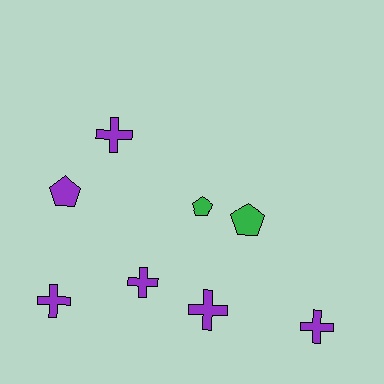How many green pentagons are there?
There are 2 green pentagons.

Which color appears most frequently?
Purple, with 6 objects.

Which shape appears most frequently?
Cross, with 5 objects.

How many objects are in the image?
There are 8 objects.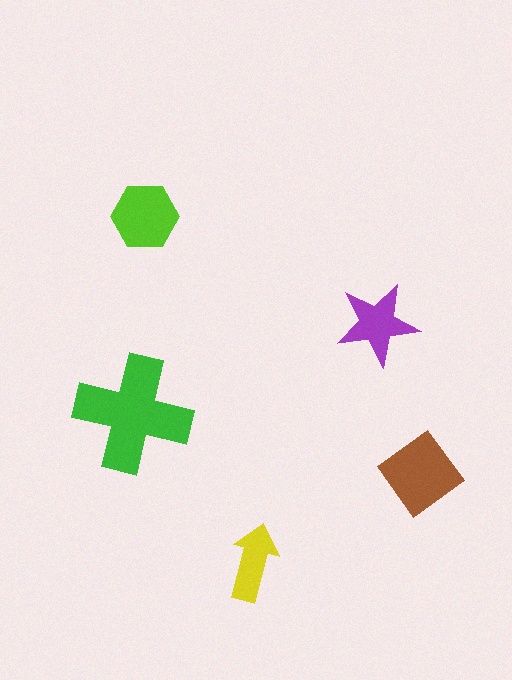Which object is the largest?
The green cross.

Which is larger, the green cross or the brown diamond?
The green cross.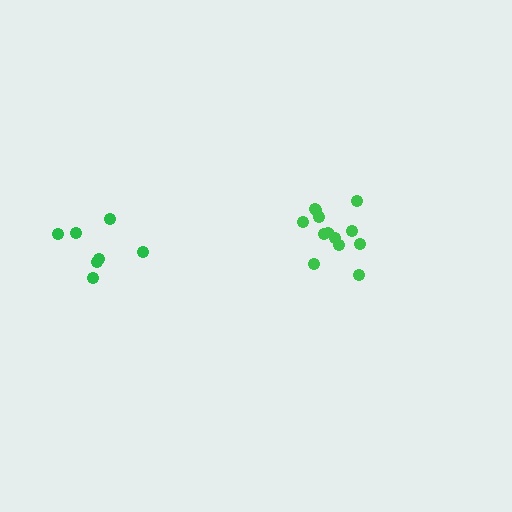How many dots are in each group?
Group 1: 7 dots, Group 2: 13 dots (20 total).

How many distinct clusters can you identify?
There are 2 distinct clusters.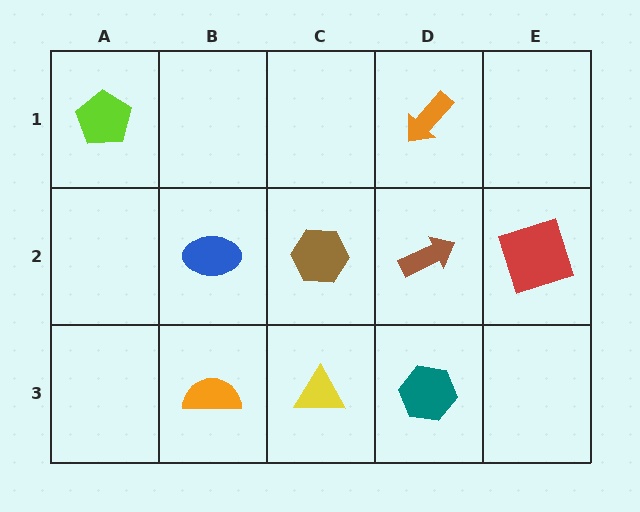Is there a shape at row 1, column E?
No, that cell is empty.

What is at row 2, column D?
A brown arrow.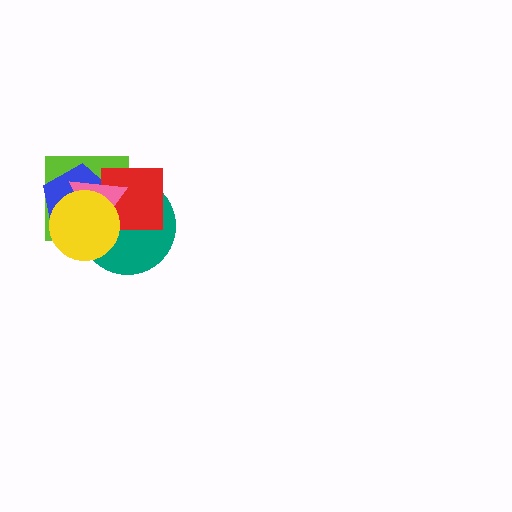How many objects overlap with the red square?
5 objects overlap with the red square.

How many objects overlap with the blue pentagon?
5 objects overlap with the blue pentagon.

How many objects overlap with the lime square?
5 objects overlap with the lime square.